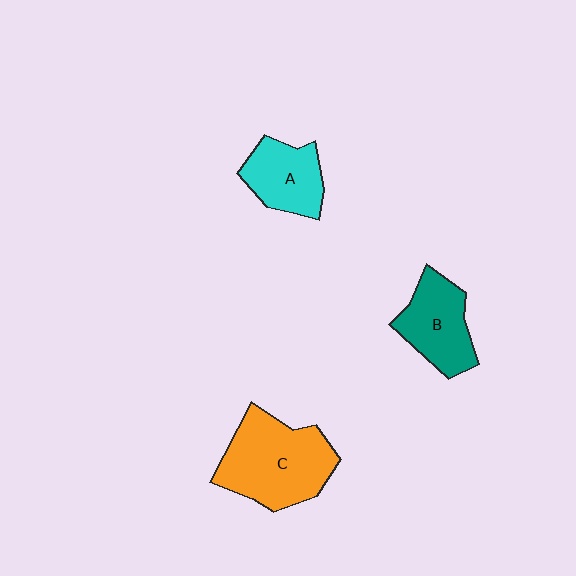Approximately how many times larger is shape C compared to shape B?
Approximately 1.5 times.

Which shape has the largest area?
Shape C (orange).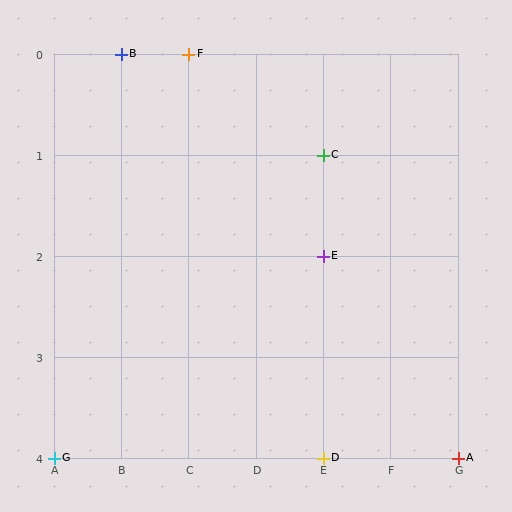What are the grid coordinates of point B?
Point B is at grid coordinates (B, 0).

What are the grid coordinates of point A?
Point A is at grid coordinates (G, 4).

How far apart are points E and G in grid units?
Points E and G are 4 columns and 2 rows apart (about 4.5 grid units diagonally).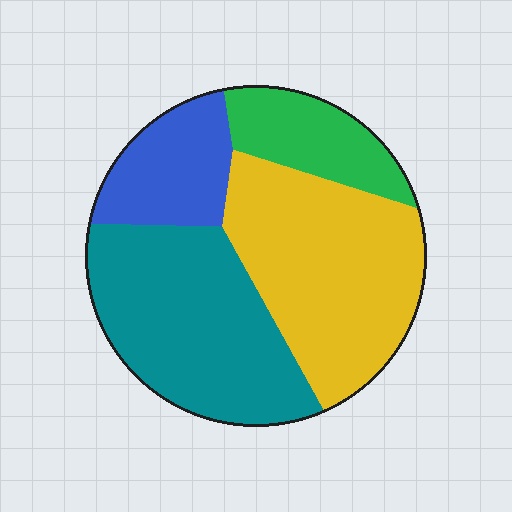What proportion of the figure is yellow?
Yellow takes up about three eighths (3/8) of the figure.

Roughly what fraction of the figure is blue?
Blue covers around 15% of the figure.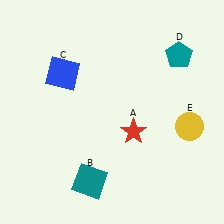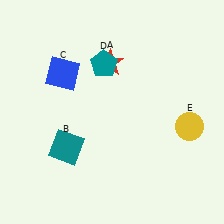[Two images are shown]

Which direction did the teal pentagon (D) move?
The teal pentagon (D) moved left.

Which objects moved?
The objects that moved are: the red star (A), the teal square (B), the teal pentagon (D).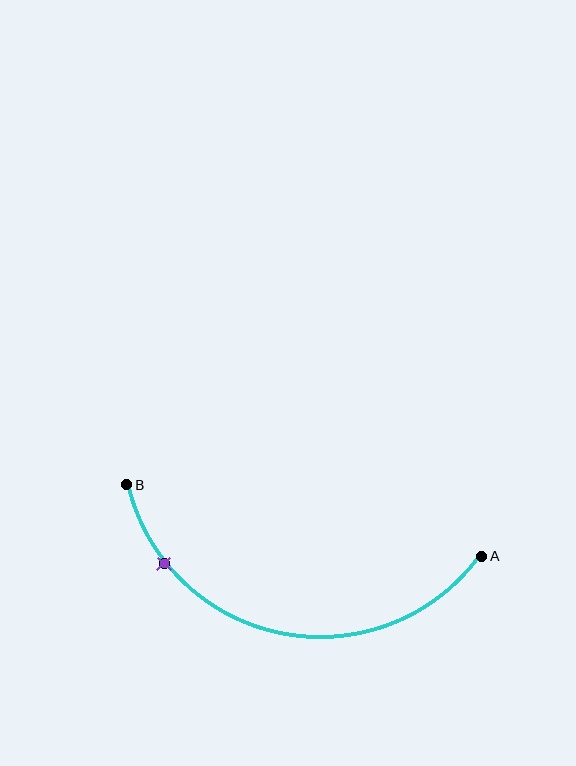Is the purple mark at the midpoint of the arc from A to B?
No. The purple mark lies on the arc but is closer to endpoint B. The arc midpoint would be at the point on the curve equidistant along the arc from both A and B.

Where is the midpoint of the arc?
The arc midpoint is the point on the curve farthest from the straight line joining A and B. It sits below that line.